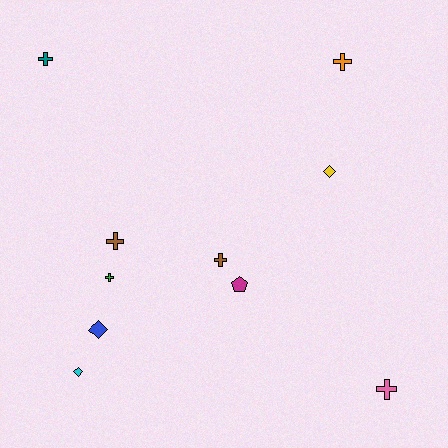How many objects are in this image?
There are 10 objects.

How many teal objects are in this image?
There is 1 teal object.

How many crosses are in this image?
There are 6 crosses.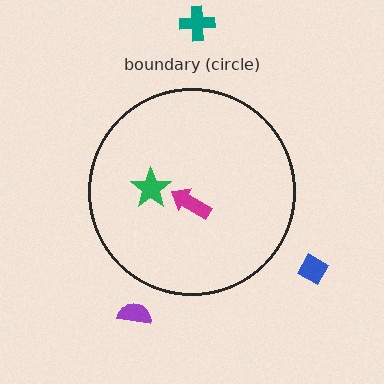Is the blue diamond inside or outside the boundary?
Outside.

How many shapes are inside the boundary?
2 inside, 3 outside.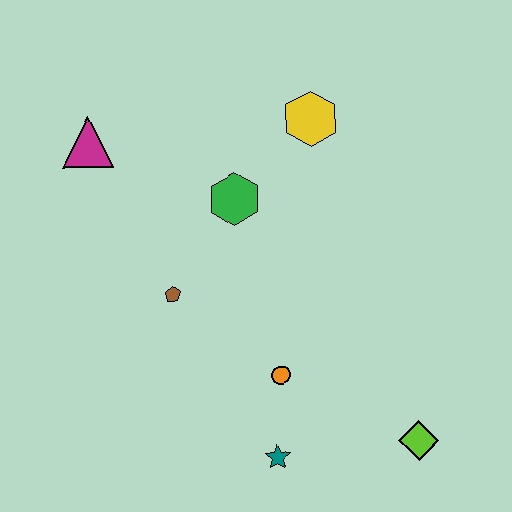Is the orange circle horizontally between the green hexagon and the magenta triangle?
No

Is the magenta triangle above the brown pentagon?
Yes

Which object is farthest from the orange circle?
The magenta triangle is farthest from the orange circle.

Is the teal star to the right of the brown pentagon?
Yes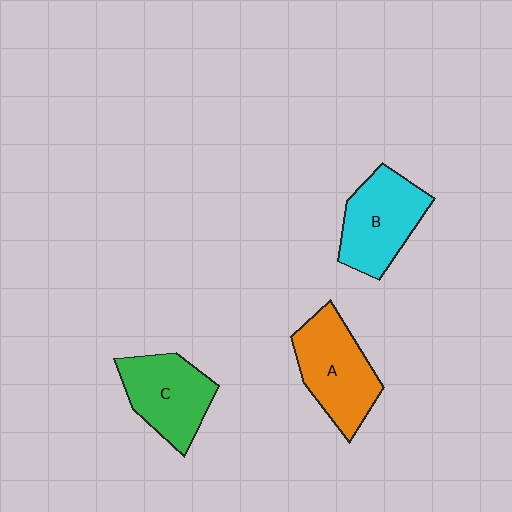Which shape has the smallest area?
Shape C (green).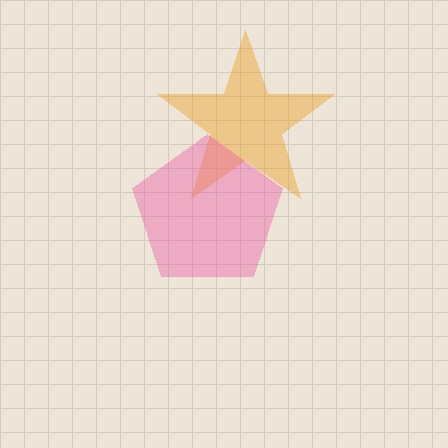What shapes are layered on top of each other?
The layered shapes are: an orange star, a pink pentagon.